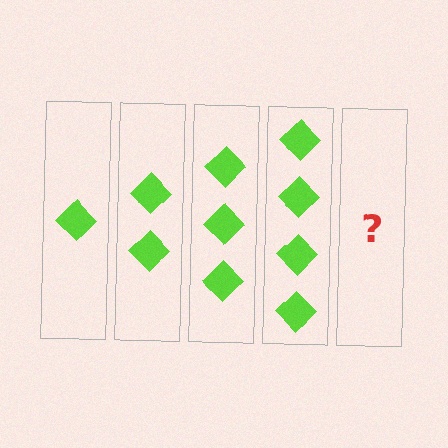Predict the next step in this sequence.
The next step is 5 diamonds.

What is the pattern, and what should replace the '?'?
The pattern is that each step adds one more diamond. The '?' should be 5 diamonds.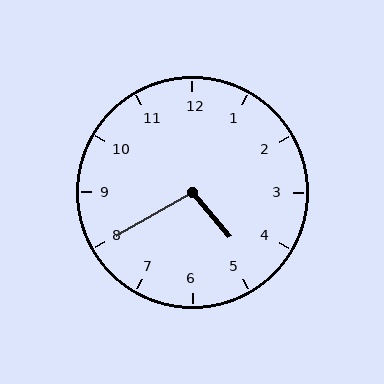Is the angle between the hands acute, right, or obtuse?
It is obtuse.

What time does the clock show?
4:40.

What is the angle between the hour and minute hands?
Approximately 100 degrees.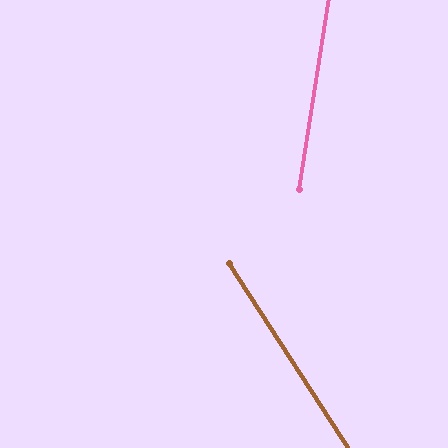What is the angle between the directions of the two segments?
Approximately 42 degrees.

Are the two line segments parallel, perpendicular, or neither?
Neither parallel nor perpendicular — they differ by about 42°.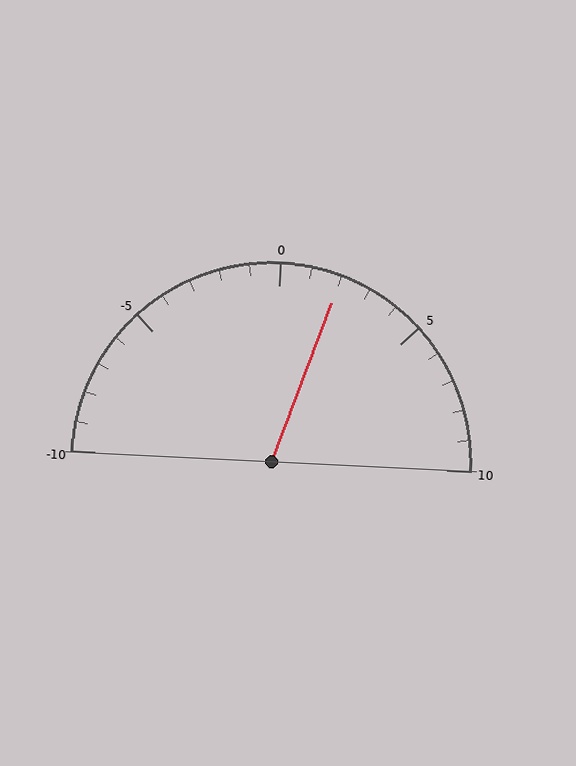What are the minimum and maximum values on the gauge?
The gauge ranges from -10 to 10.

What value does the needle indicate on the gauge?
The needle indicates approximately 2.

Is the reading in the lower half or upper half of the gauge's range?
The reading is in the upper half of the range (-10 to 10).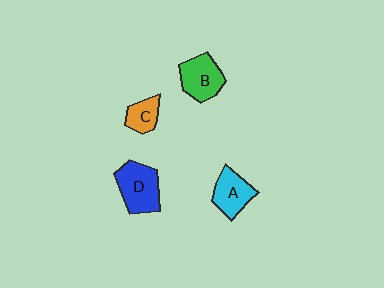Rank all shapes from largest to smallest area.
From largest to smallest: D (blue), B (green), A (cyan), C (orange).